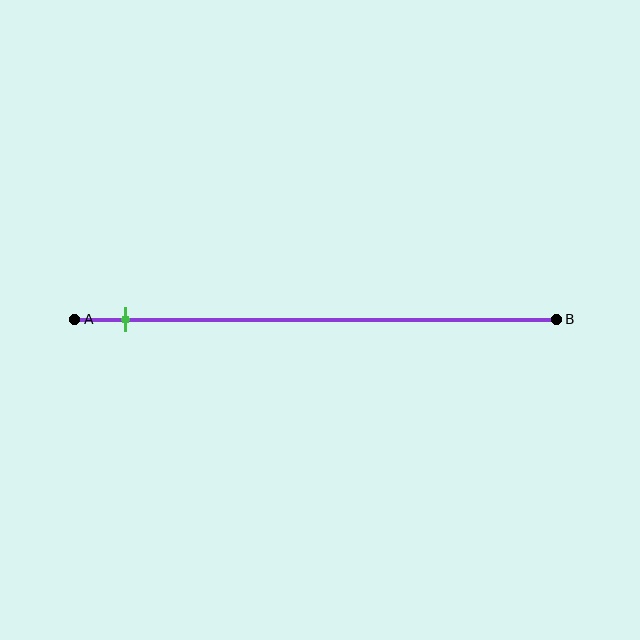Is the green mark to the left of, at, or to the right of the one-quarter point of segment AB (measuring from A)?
The green mark is to the left of the one-quarter point of segment AB.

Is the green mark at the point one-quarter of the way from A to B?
No, the mark is at about 10% from A, not at the 25% one-quarter point.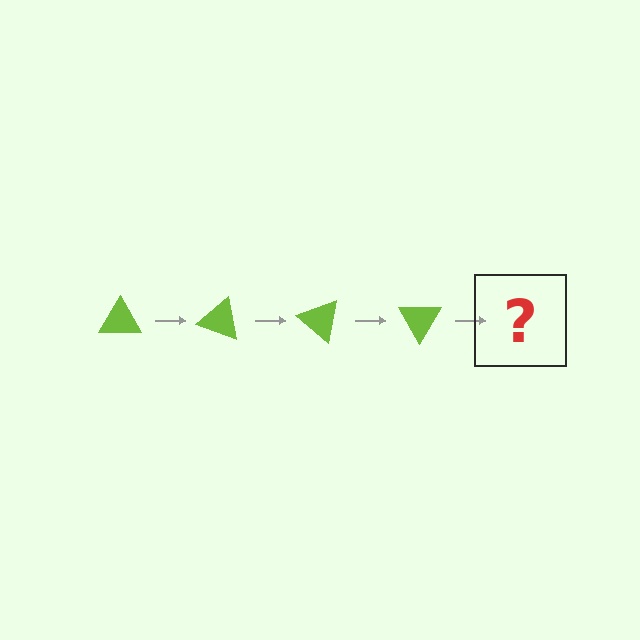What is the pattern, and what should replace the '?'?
The pattern is that the triangle rotates 20 degrees each step. The '?' should be a lime triangle rotated 80 degrees.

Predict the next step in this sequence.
The next step is a lime triangle rotated 80 degrees.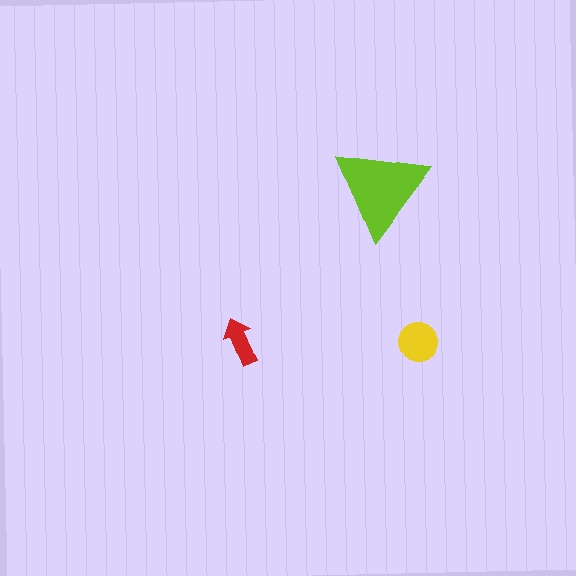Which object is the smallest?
The red arrow.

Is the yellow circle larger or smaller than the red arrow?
Larger.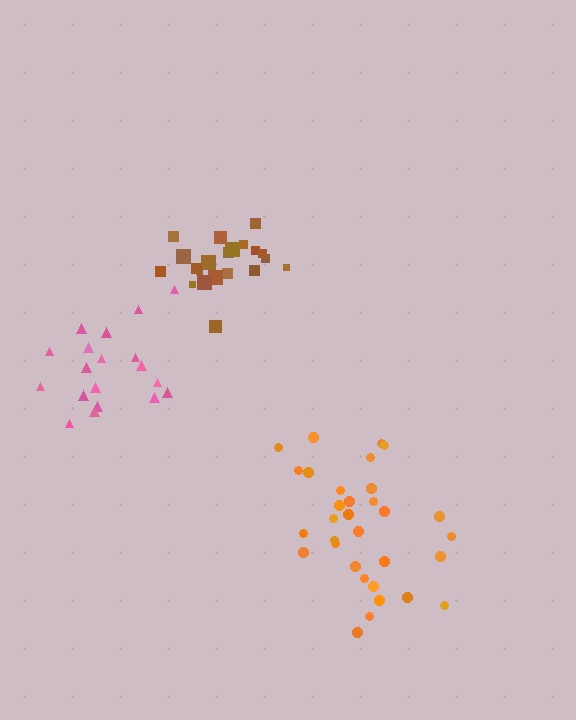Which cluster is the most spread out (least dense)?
Pink.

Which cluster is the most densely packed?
Brown.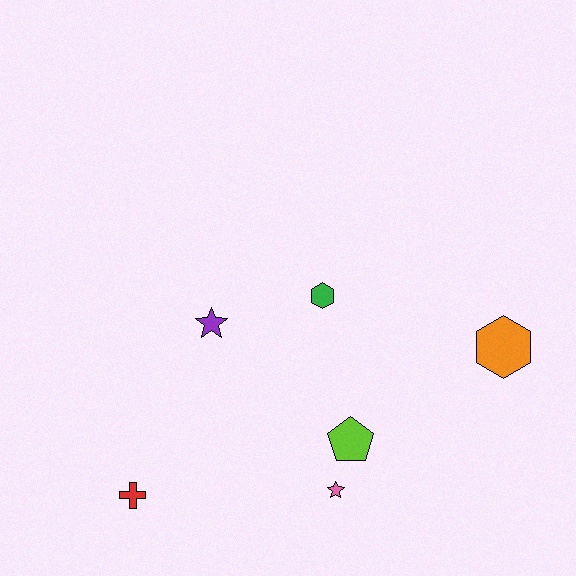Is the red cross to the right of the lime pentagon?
No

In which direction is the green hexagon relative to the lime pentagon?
The green hexagon is above the lime pentagon.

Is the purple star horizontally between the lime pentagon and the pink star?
No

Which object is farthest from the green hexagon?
The red cross is farthest from the green hexagon.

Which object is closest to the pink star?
The lime pentagon is closest to the pink star.